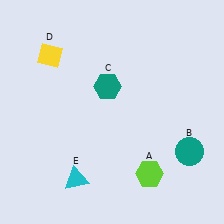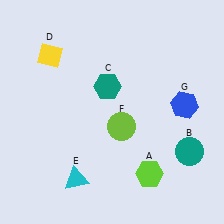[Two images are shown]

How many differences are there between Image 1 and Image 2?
There are 2 differences between the two images.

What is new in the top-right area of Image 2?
A blue hexagon (G) was added in the top-right area of Image 2.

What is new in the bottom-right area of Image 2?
A lime circle (F) was added in the bottom-right area of Image 2.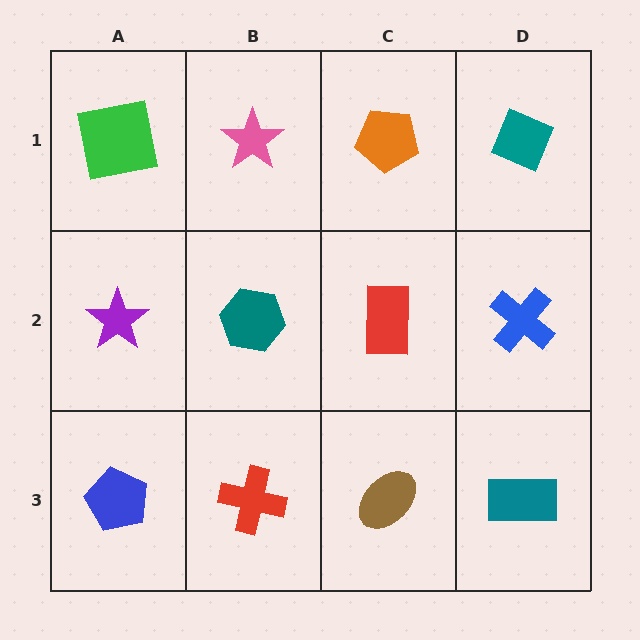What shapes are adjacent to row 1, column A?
A purple star (row 2, column A), a pink star (row 1, column B).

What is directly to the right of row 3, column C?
A teal rectangle.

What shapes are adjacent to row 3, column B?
A teal hexagon (row 2, column B), a blue pentagon (row 3, column A), a brown ellipse (row 3, column C).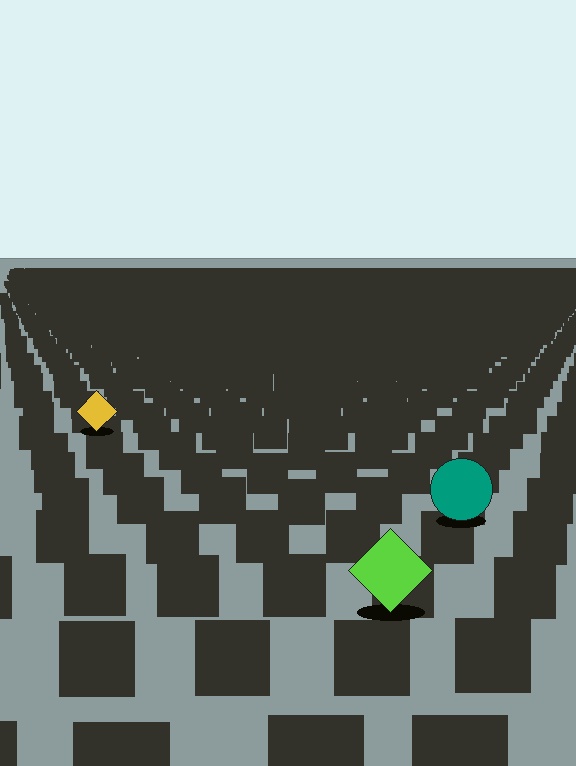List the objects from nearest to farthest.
From nearest to farthest: the lime diamond, the teal circle, the yellow diamond.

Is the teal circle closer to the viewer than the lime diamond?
No. The lime diamond is closer — you can tell from the texture gradient: the ground texture is coarser near it.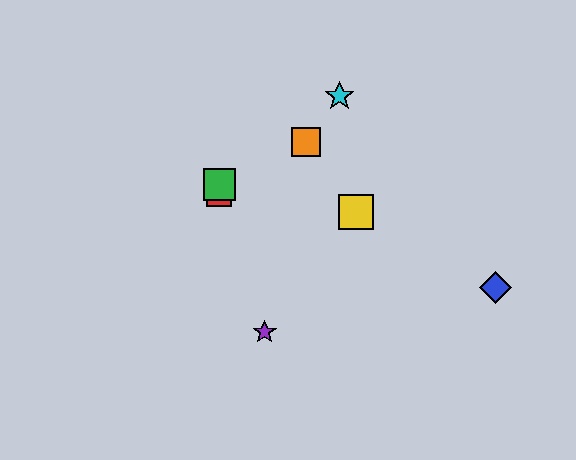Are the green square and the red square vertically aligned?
Yes, both are at x≈219.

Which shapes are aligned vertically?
The red square, the green square are aligned vertically.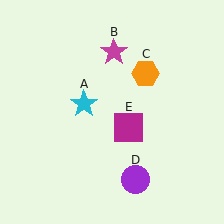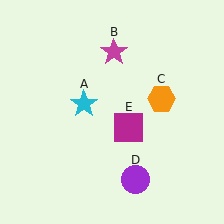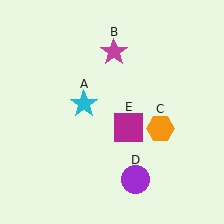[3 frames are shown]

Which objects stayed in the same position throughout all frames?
Cyan star (object A) and magenta star (object B) and purple circle (object D) and magenta square (object E) remained stationary.